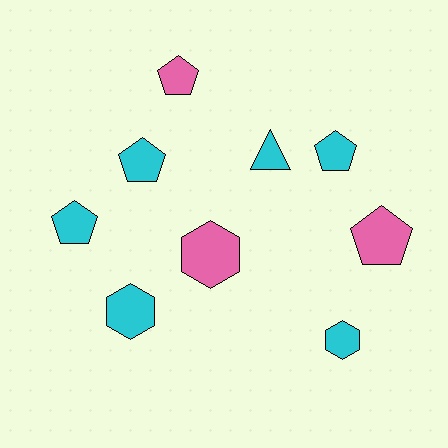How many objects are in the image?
There are 9 objects.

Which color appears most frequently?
Cyan, with 6 objects.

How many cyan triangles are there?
There is 1 cyan triangle.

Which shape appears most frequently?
Pentagon, with 5 objects.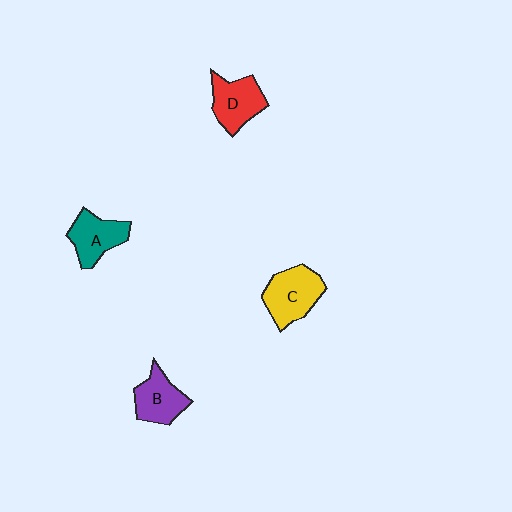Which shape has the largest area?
Shape C (yellow).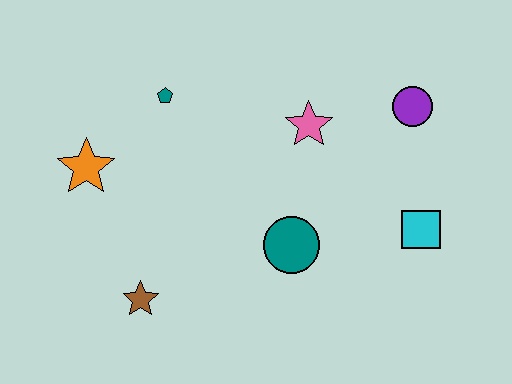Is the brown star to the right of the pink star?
No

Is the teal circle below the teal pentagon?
Yes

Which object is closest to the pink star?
The purple circle is closest to the pink star.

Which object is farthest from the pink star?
The brown star is farthest from the pink star.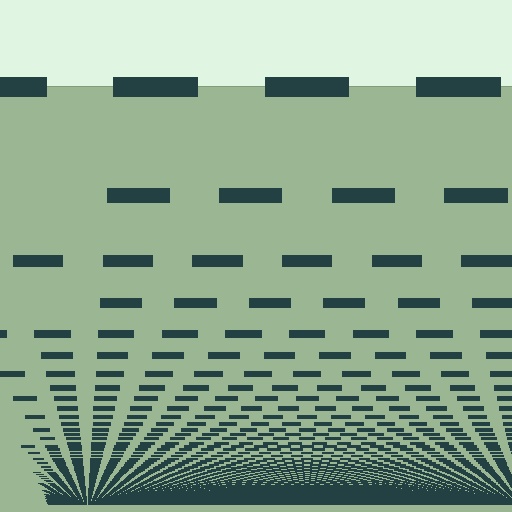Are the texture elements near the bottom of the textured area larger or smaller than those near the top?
Smaller. The gradient is inverted — elements near the bottom are smaller and denser.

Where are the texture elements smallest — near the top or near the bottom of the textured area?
Near the bottom.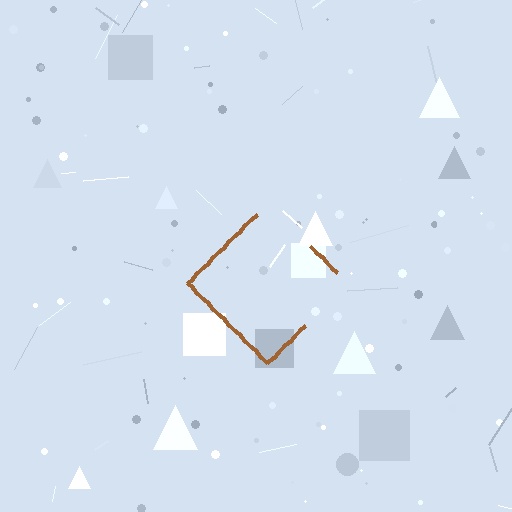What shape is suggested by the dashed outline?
The dashed outline suggests a diamond.